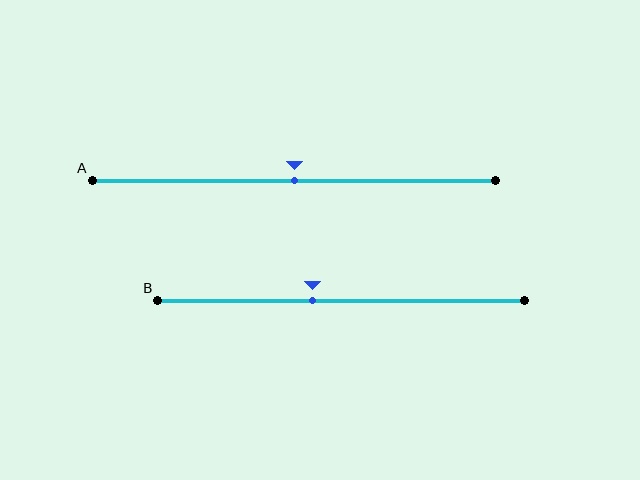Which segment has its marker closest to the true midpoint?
Segment A has its marker closest to the true midpoint.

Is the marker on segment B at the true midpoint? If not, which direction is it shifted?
No, the marker on segment B is shifted to the left by about 8% of the segment length.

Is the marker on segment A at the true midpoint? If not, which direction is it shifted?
Yes, the marker on segment A is at the true midpoint.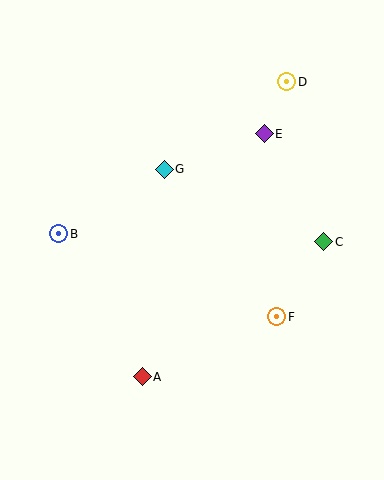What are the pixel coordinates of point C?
Point C is at (324, 242).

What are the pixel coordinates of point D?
Point D is at (287, 82).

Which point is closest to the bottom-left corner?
Point A is closest to the bottom-left corner.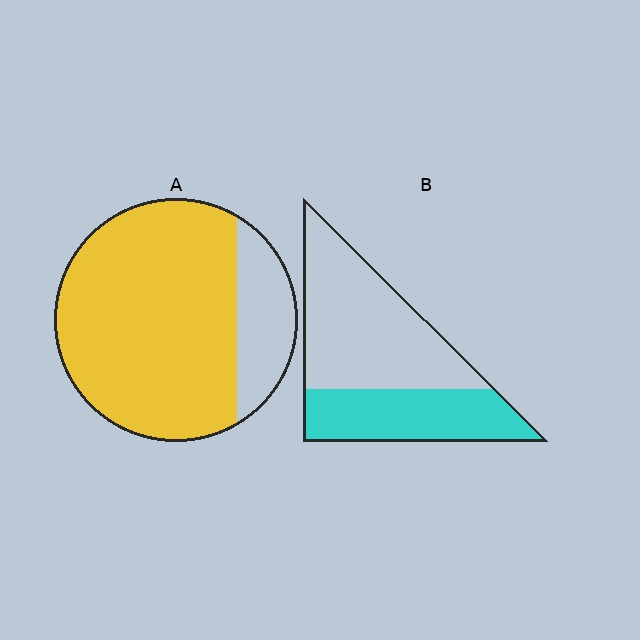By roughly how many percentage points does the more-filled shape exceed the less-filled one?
By roughly 40 percentage points (A over B).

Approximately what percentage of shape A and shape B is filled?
A is approximately 80% and B is approximately 40%.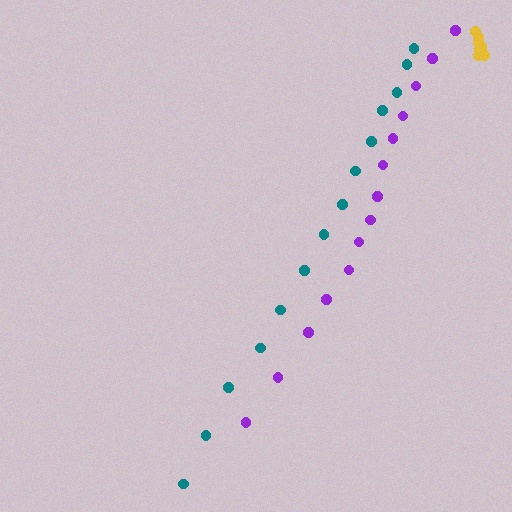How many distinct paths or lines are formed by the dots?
There are 3 distinct paths.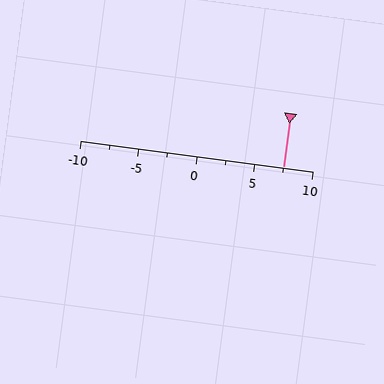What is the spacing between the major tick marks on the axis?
The major ticks are spaced 5 apart.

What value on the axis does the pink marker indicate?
The marker indicates approximately 7.5.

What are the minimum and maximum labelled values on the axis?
The axis runs from -10 to 10.